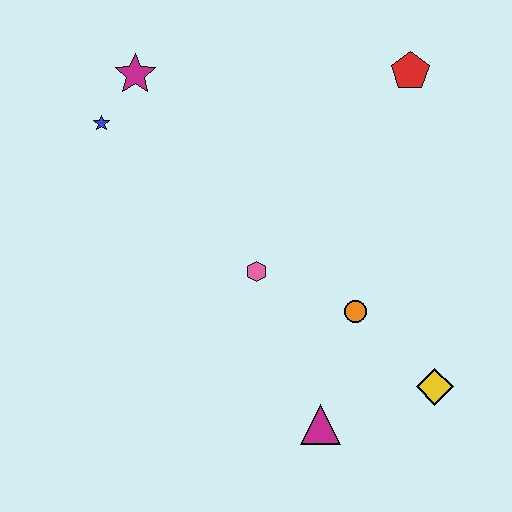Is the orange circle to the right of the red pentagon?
No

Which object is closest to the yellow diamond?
The orange circle is closest to the yellow diamond.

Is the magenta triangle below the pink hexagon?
Yes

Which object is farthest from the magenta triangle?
The magenta star is farthest from the magenta triangle.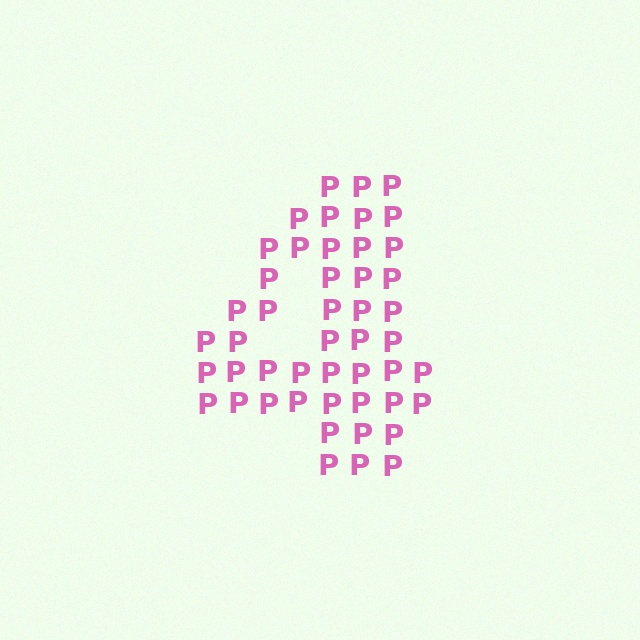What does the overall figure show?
The overall figure shows the digit 4.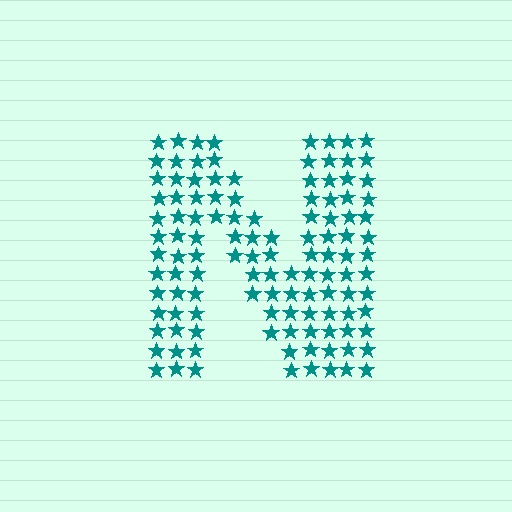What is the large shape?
The large shape is the letter N.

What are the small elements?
The small elements are stars.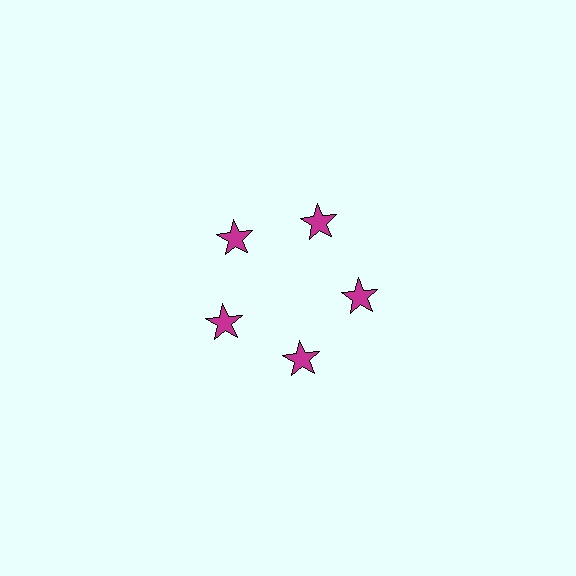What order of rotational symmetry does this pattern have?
This pattern has 5-fold rotational symmetry.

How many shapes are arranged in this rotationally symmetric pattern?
There are 5 shapes, arranged in 5 groups of 1.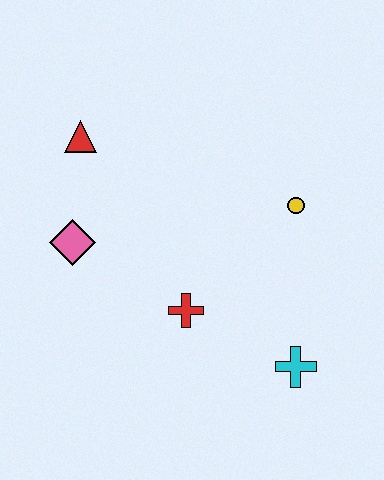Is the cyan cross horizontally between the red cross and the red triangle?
No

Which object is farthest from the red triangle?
The cyan cross is farthest from the red triangle.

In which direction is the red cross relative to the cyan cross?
The red cross is to the left of the cyan cross.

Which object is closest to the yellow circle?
The red cross is closest to the yellow circle.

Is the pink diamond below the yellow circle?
Yes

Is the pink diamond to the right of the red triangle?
No